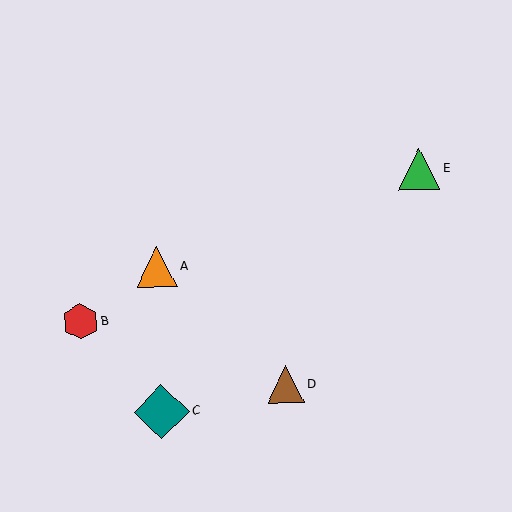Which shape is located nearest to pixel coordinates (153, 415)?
The teal diamond (labeled C) at (162, 412) is nearest to that location.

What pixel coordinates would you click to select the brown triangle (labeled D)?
Click at (286, 384) to select the brown triangle D.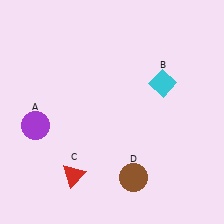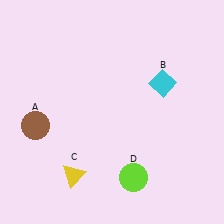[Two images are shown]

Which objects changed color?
A changed from purple to brown. C changed from red to yellow. D changed from brown to lime.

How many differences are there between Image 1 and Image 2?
There are 3 differences between the two images.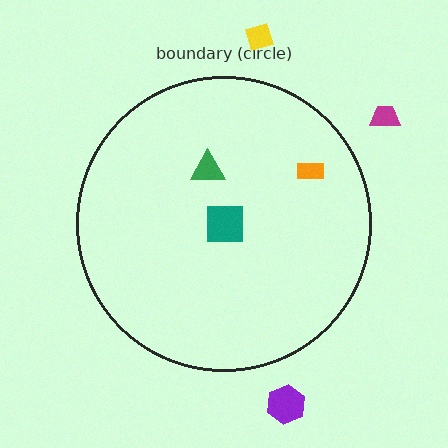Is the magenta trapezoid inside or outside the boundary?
Outside.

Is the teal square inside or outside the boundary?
Inside.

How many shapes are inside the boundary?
3 inside, 3 outside.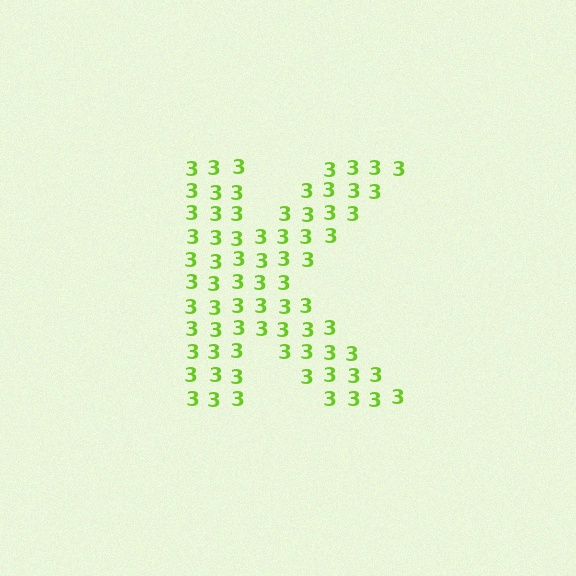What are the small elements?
The small elements are digit 3's.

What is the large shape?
The large shape is the letter K.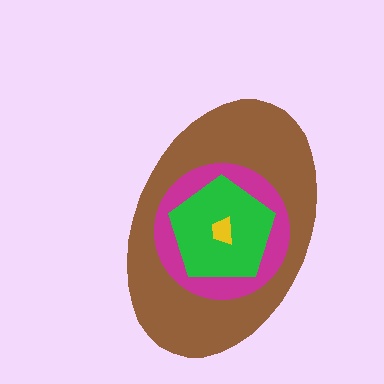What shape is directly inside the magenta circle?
The green pentagon.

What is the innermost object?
The yellow trapezoid.